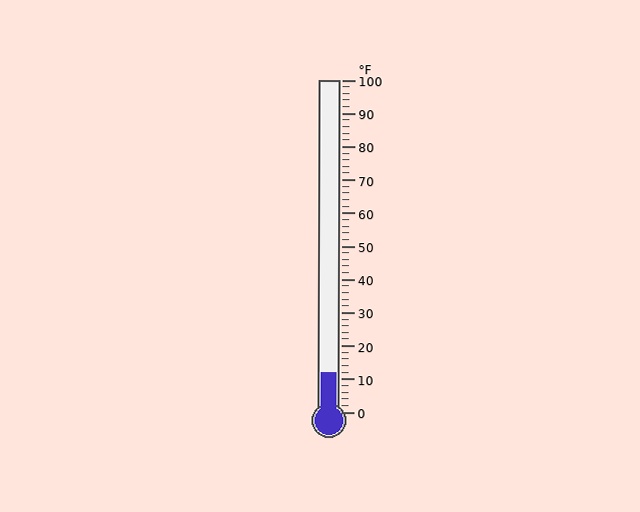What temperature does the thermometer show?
The thermometer shows approximately 12°F.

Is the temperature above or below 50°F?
The temperature is below 50°F.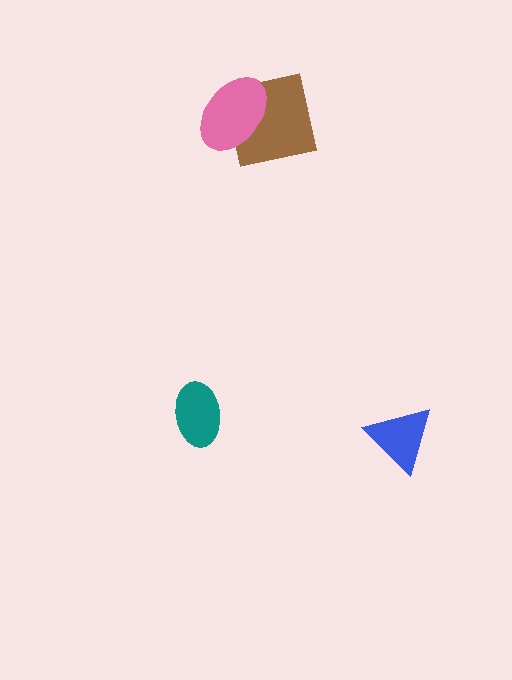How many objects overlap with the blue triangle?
0 objects overlap with the blue triangle.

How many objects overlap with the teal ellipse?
0 objects overlap with the teal ellipse.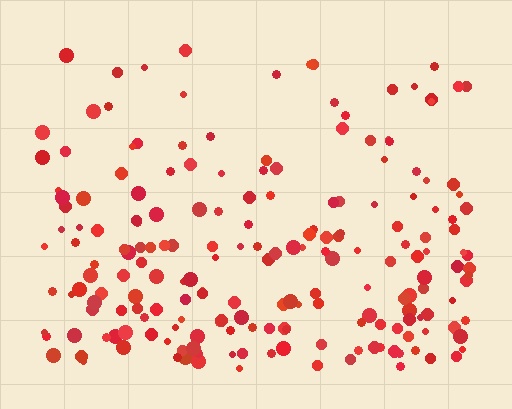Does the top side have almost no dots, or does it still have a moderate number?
Still a moderate number, just noticeably fewer than the bottom.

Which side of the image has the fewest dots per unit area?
The top.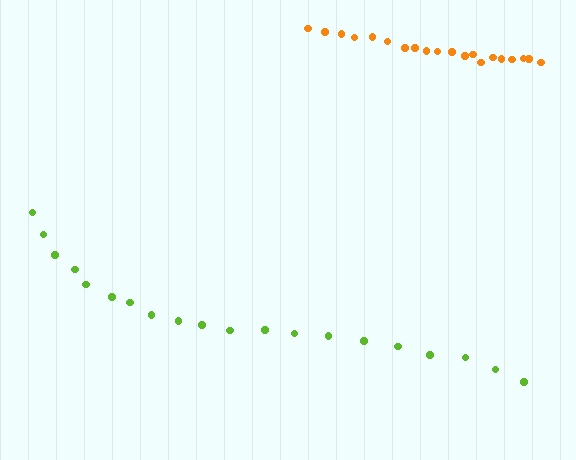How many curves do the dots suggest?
There are 2 distinct paths.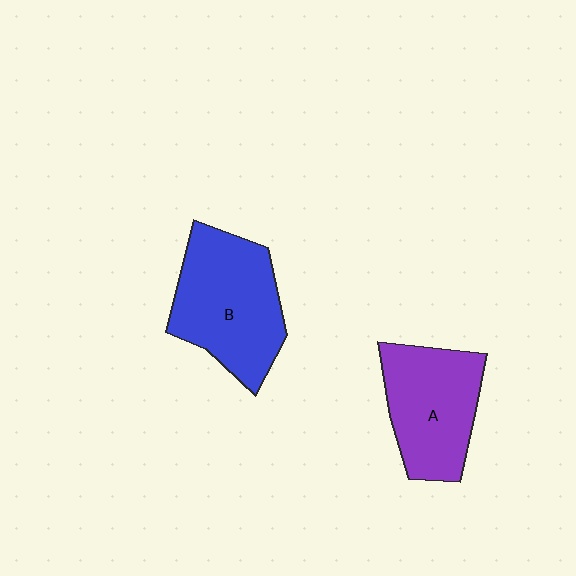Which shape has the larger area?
Shape B (blue).